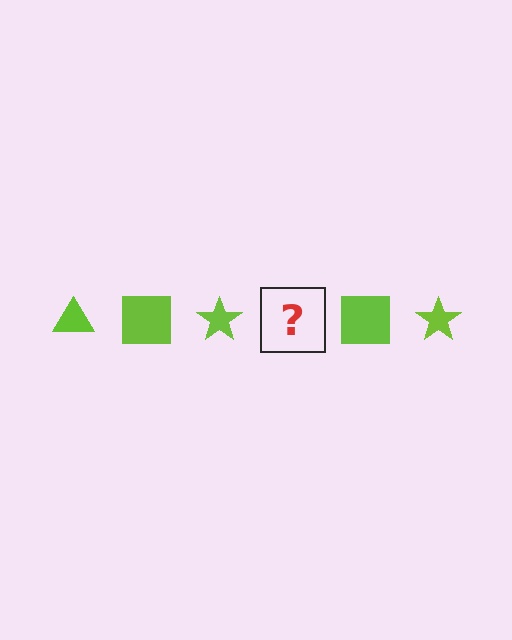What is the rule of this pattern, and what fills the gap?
The rule is that the pattern cycles through triangle, square, star shapes in lime. The gap should be filled with a lime triangle.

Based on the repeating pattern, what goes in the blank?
The blank should be a lime triangle.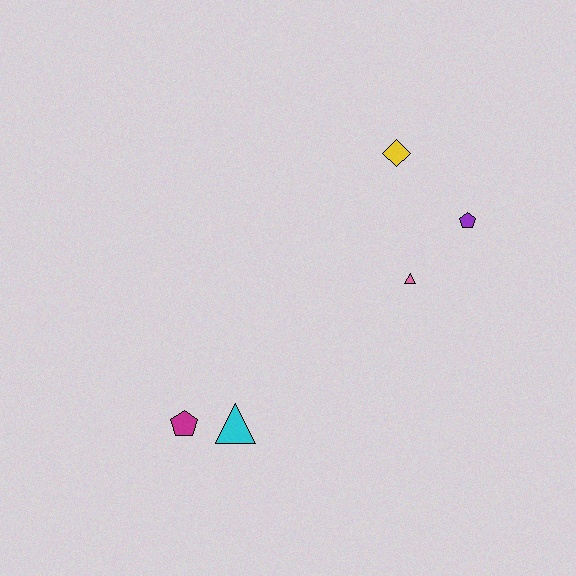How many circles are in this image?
There are no circles.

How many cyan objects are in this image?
There is 1 cyan object.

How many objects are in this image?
There are 5 objects.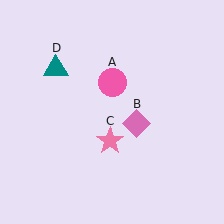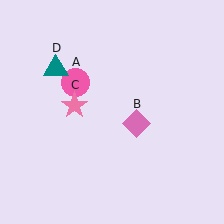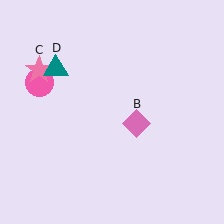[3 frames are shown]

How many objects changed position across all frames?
2 objects changed position: pink circle (object A), pink star (object C).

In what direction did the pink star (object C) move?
The pink star (object C) moved up and to the left.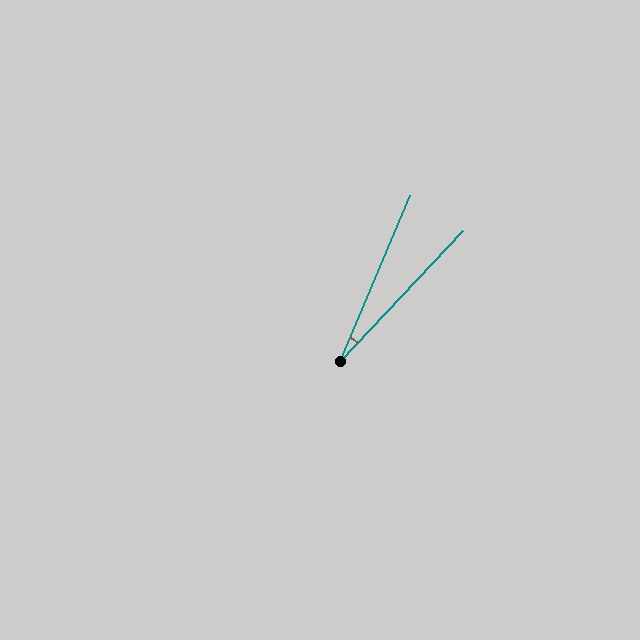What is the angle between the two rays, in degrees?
Approximately 20 degrees.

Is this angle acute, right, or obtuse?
It is acute.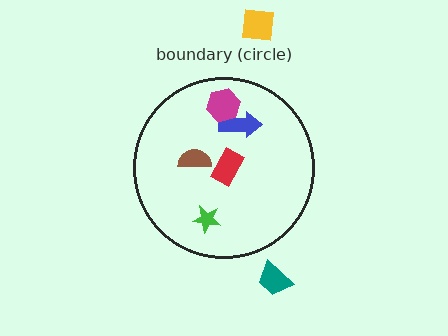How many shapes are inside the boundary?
5 inside, 2 outside.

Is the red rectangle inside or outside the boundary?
Inside.